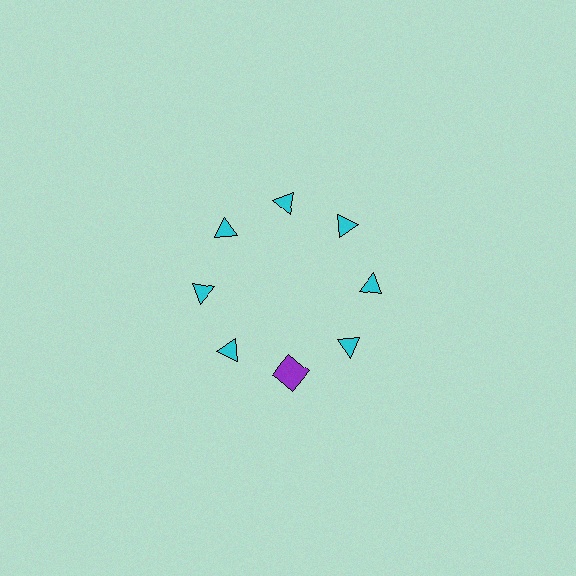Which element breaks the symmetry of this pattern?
The purple square at roughly the 6 o'clock position breaks the symmetry. All other shapes are cyan triangles.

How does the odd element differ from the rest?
It differs in both color (purple instead of cyan) and shape (square instead of triangle).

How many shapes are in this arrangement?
There are 8 shapes arranged in a ring pattern.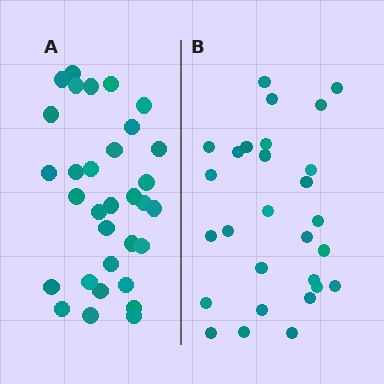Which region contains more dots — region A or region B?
Region A (the left region) has more dots.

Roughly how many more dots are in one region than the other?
Region A has about 4 more dots than region B.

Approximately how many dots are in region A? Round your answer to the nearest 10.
About 30 dots. (The exact count is 32, which rounds to 30.)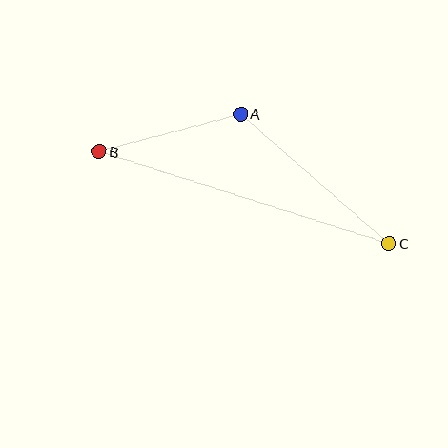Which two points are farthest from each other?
Points B and C are farthest from each other.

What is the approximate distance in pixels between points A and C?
The distance between A and C is approximately 197 pixels.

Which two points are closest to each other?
Points A and B are closest to each other.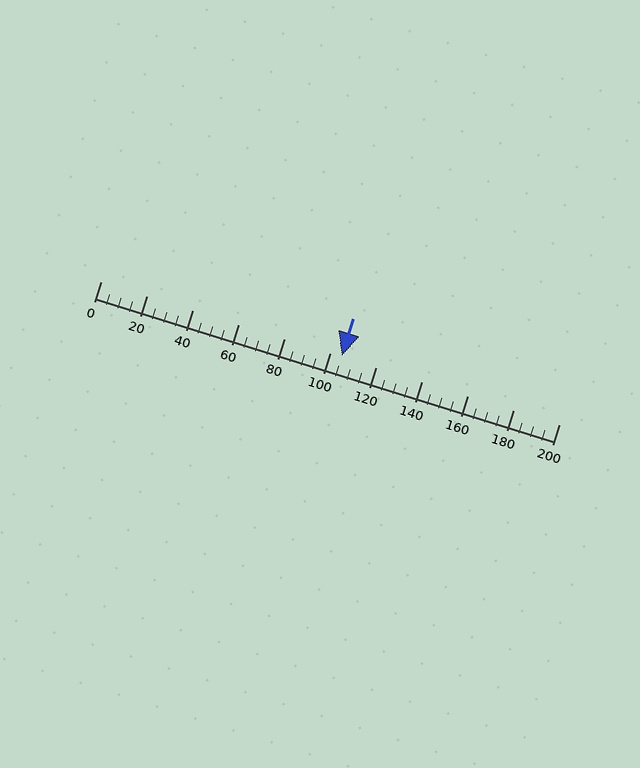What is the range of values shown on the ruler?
The ruler shows values from 0 to 200.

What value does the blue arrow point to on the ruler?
The blue arrow points to approximately 105.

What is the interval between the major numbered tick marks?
The major tick marks are spaced 20 units apart.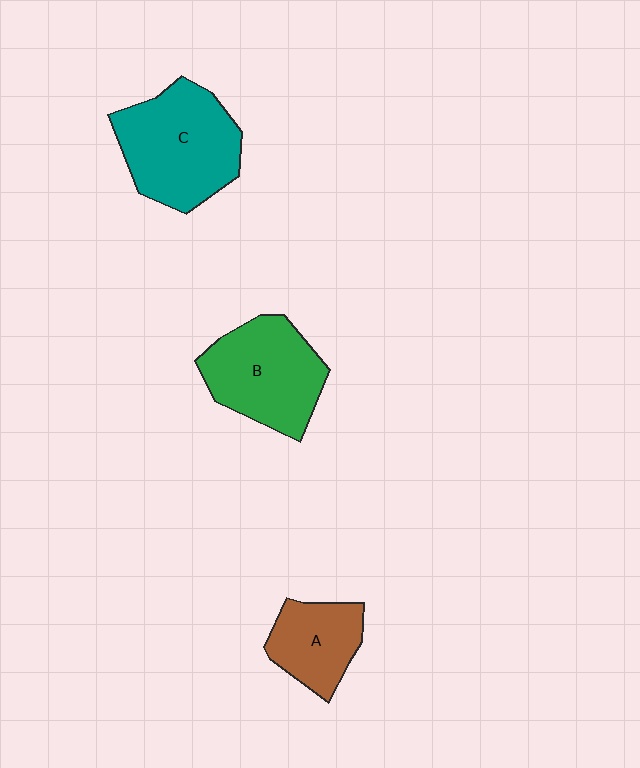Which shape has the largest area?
Shape C (teal).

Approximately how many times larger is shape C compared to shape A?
Approximately 1.7 times.